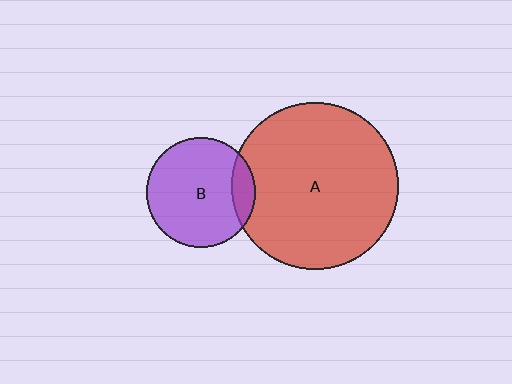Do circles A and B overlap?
Yes.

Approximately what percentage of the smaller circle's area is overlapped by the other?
Approximately 15%.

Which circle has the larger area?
Circle A (red).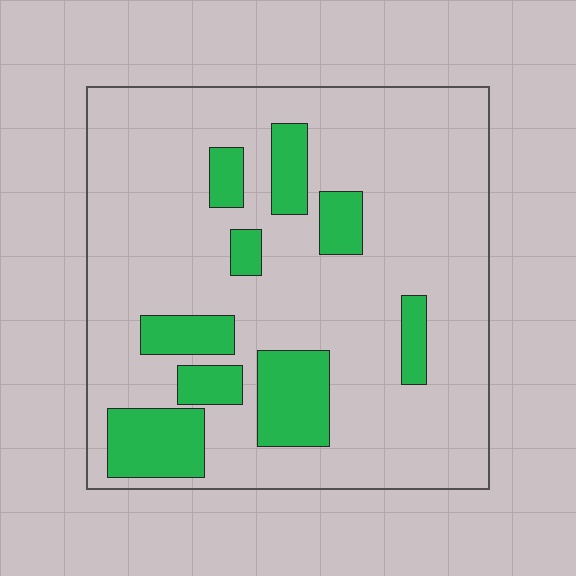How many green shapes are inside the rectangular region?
9.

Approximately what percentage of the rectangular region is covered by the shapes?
Approximately 20%.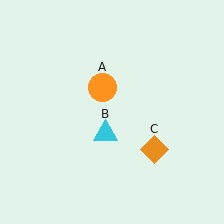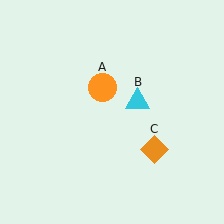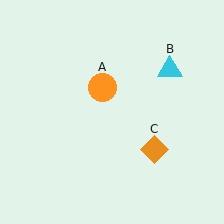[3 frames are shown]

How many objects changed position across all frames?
1 object changed position: cyan triangle (object B).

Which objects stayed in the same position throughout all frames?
Orange circle (object A) and orange diamond (object C) remained stationary.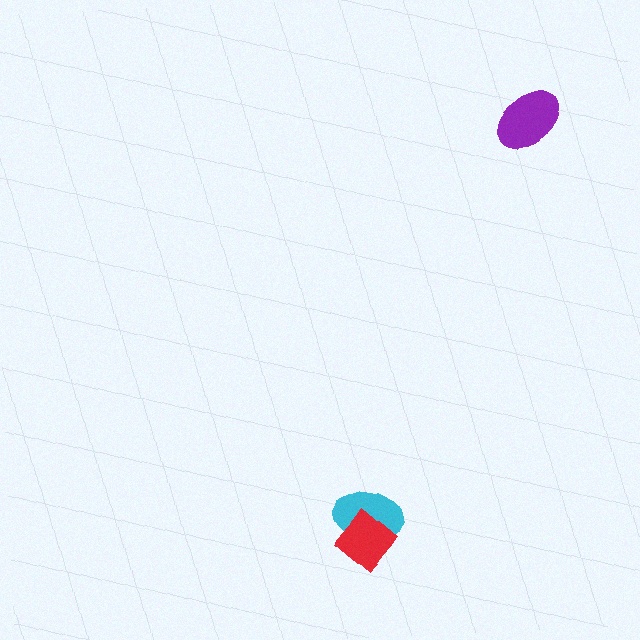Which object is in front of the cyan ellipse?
The red diamond is in front of the cyan ellipse.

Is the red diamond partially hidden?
No, no other shape covers it.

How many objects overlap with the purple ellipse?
0 objects overlap with the purple ellipse.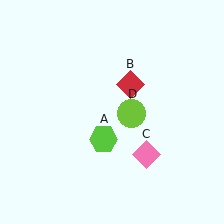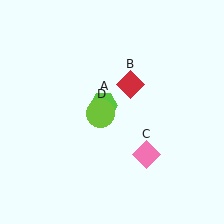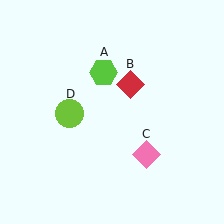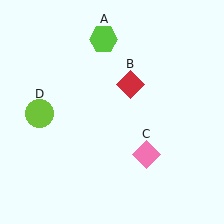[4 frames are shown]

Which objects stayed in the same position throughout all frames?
Red diamond (object B) and pink diamond (object C) remained stationary.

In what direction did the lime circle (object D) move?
The lime circle (object D) moved left.